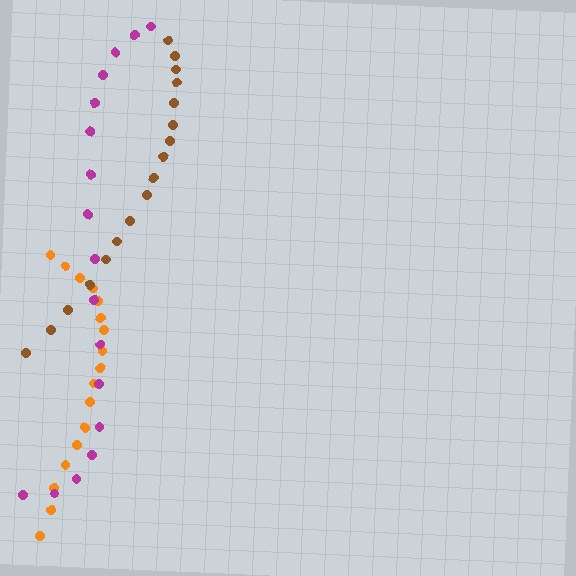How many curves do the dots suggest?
There are 3 distinct paths.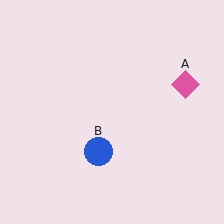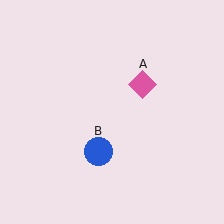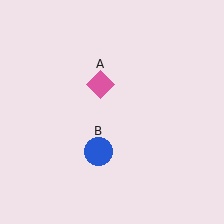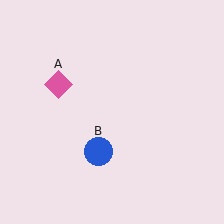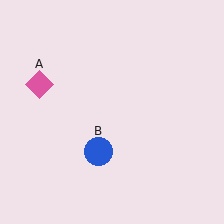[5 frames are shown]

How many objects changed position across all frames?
1 object changed position: pink diamond (object A).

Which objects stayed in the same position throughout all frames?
Blue circle (object B) remained stationary.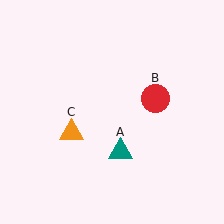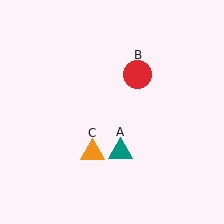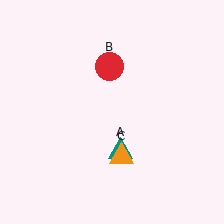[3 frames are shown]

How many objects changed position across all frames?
2 objects changed position: red circle (object B), orange triangle (object C).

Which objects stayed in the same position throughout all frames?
Teal triangle (object A) remained stationary.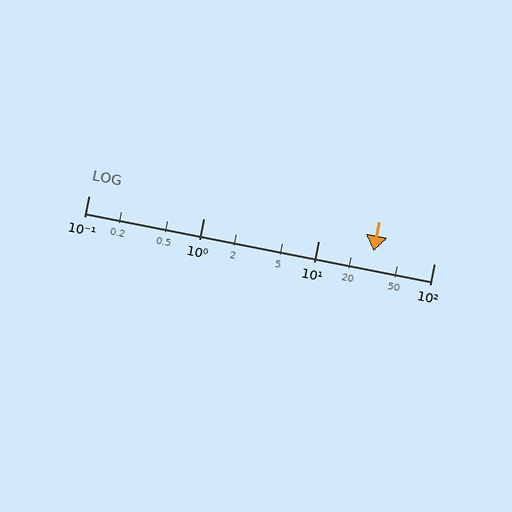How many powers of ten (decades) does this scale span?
The scale spans 3 decades, from 0.1 to 100.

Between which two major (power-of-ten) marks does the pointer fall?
The pointer is between 10 and 100.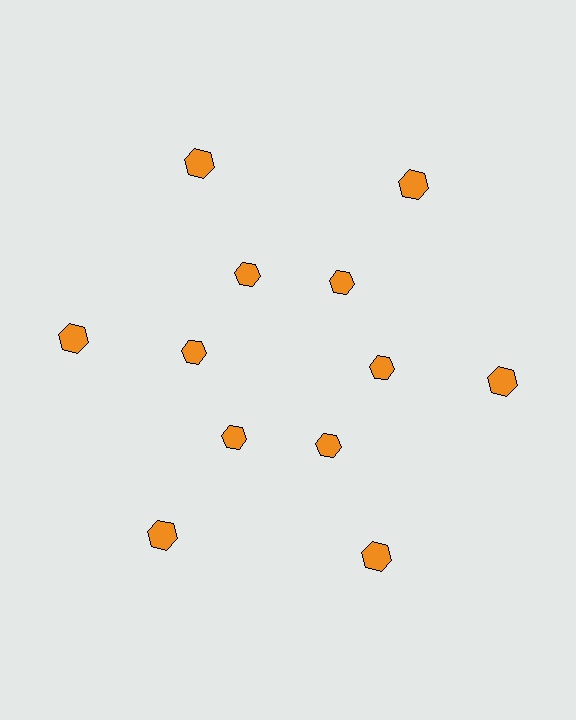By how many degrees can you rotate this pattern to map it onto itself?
The pattern maps onto itself every 60 degrees of rotation.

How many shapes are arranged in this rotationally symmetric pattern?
There are 12 shapes, arranged in 6 groups of 2.